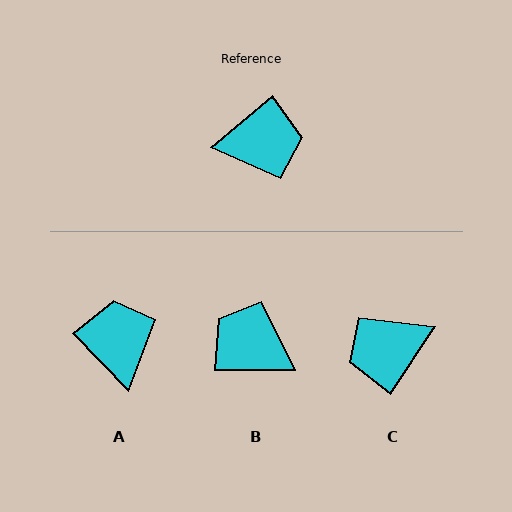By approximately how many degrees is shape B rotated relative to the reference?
Approximately 140 degrees counter-clockwise.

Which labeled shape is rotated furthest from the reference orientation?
C, about 163 degrees away.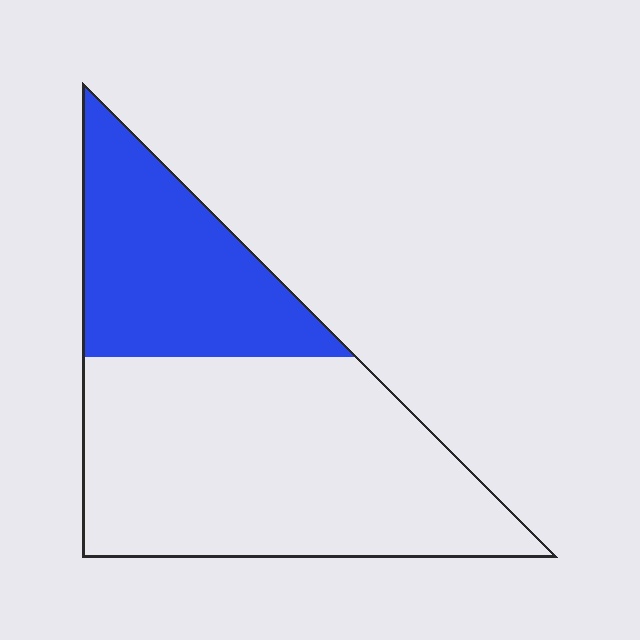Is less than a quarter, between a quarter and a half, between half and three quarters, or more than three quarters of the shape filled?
Between a quarter and a half.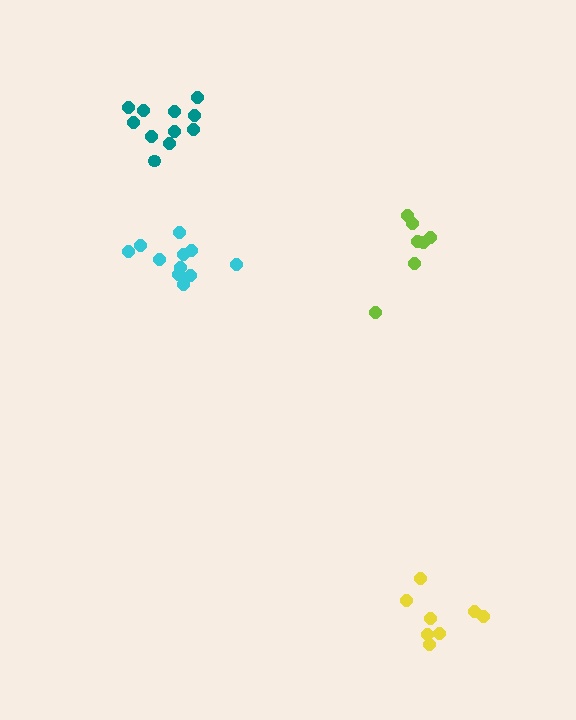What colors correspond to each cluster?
The clusters are colored: yellow, cyan, lime, teal.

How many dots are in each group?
Group 1: 8 dots, Group 2: 11 dots, Group 3: 7 dots, Group 4: 11 dots (37 total).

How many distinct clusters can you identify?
There are 4 distinct clusters.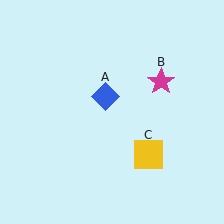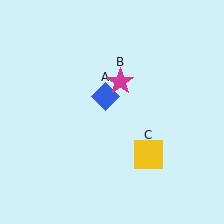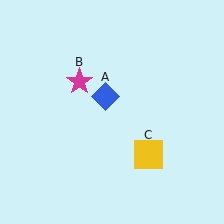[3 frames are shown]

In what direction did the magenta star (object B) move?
The magenta star (object B) moved left.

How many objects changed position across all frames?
1 object changed position: magenta star (object B).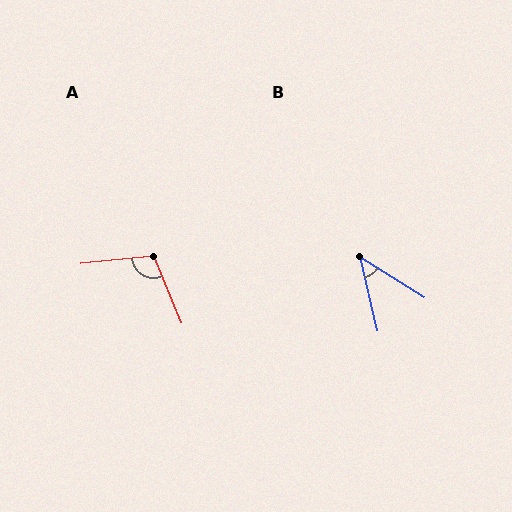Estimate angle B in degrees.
Approximately 45 degrees.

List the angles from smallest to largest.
B (45°), A (106°).